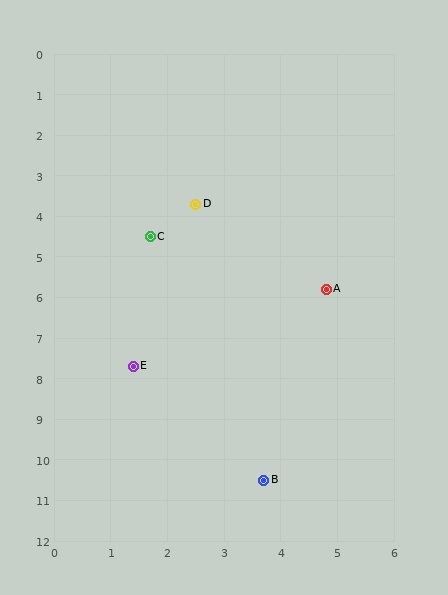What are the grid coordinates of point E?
Point E is at approximately (1.4, 7.7).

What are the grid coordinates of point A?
Point A is at approximately (4.8, 5.8).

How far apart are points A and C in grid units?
Points A and C are about 3.4 grid units apart.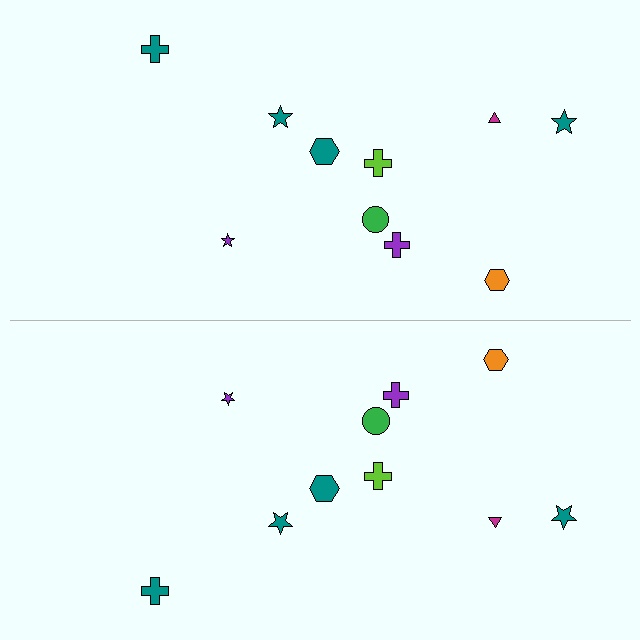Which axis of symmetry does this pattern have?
The pattern has a horizontal axis of symmetry running through the center of the image.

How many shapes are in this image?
There are 20 shapes in this image.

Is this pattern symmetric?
Yes, this pattern has bilateral (reflection) symmetry.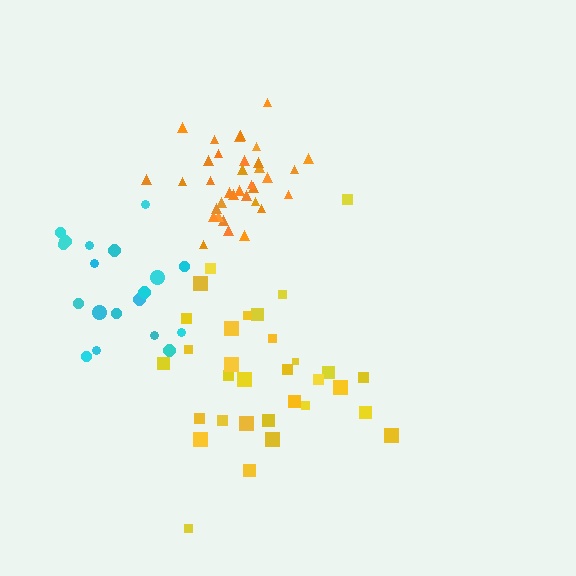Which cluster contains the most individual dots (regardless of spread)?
Orange (35).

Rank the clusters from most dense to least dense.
orange, yellow, cyan.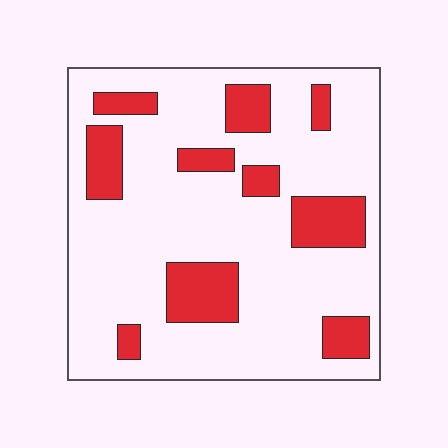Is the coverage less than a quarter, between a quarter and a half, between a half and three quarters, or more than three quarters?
Less than a quarter.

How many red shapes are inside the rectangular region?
10.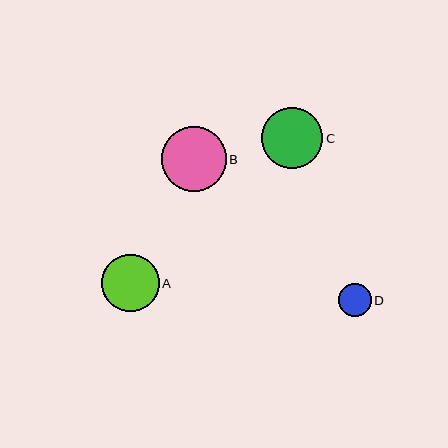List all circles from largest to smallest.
From largest to smallest: B, C, A, D.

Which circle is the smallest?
Circle D is the smallest with a size of approximately 33 pixels.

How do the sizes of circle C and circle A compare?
Circle C and circle A are approximately the same size.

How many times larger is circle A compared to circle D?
Circle A is approximately 1.7 times the size of circle D.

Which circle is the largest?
Circle B is the largest with a size of approximately 65 pixels.